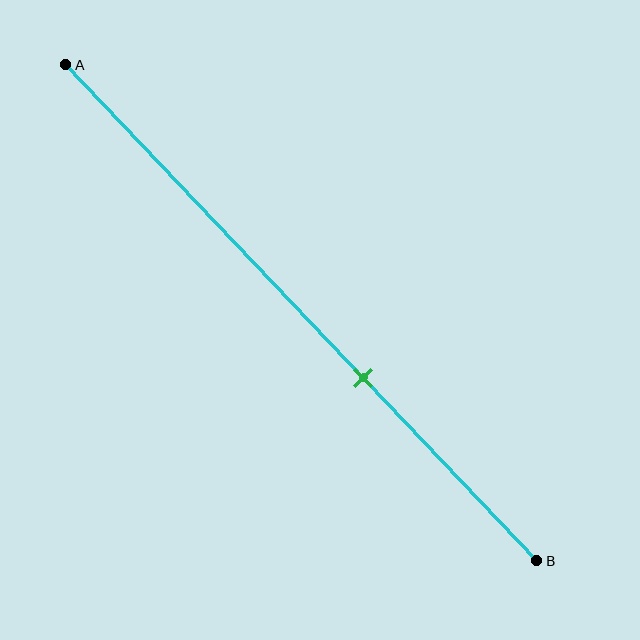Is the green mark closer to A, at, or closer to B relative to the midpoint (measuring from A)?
The green mark is closer to point B than the midpoint of segment AB.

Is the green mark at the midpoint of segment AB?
No, the mark is at about 65% from A, not at the 50% midpoint.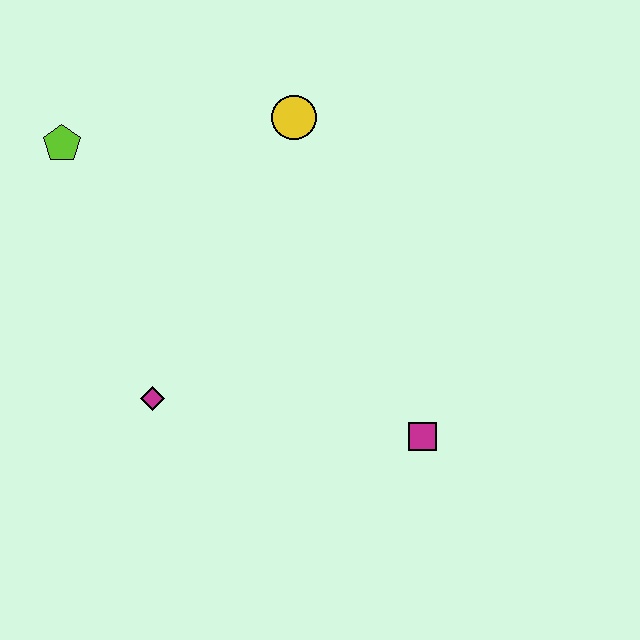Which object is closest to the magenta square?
The magenta diamond is closest to the magenta square.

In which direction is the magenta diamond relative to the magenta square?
The magenta diamond is to the left of the magenta square.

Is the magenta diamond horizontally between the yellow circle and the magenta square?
No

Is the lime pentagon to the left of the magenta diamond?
Yes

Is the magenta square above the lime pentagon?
No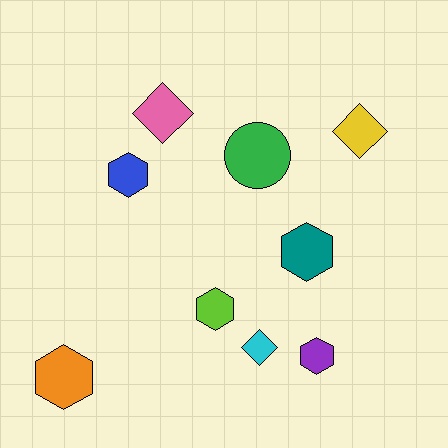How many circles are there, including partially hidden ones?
There is 1 circle.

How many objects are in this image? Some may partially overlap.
There are 9 objects.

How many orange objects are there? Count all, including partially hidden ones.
There is 1 orange object.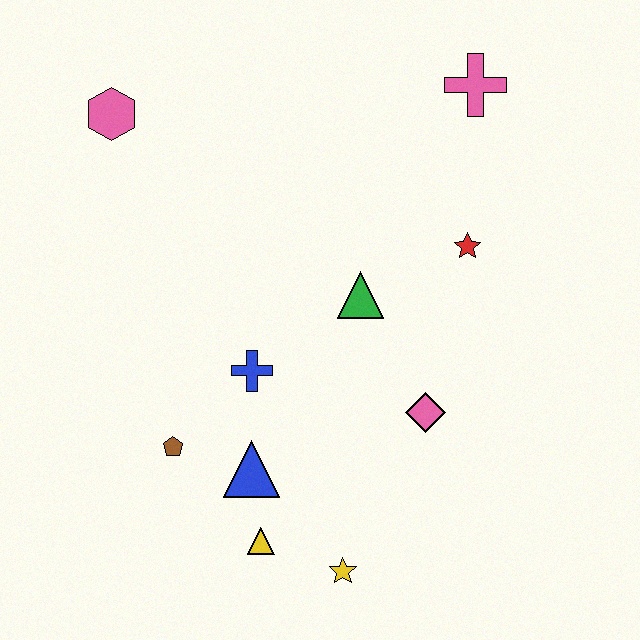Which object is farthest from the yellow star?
The pink hexagon is farthest from the yellow star.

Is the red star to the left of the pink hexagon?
No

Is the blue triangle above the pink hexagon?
No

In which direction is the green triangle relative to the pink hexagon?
The green triangle is to the right of the pink hexagon.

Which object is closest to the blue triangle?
The yellow triangle is closest to the blue triangle.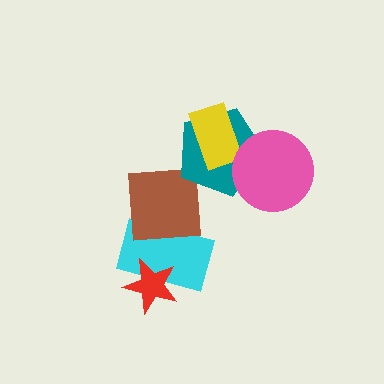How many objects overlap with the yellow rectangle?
1 object overlaps with the yellow rectangle.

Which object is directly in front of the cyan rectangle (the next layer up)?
The red star is directly in front of the cyan rectangle.